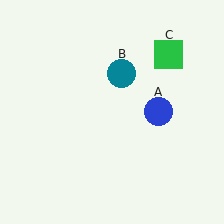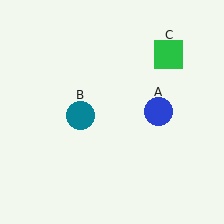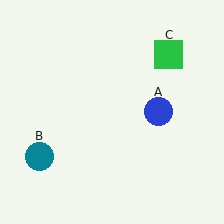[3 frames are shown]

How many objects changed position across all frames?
1 object changed position: teal circle (object B).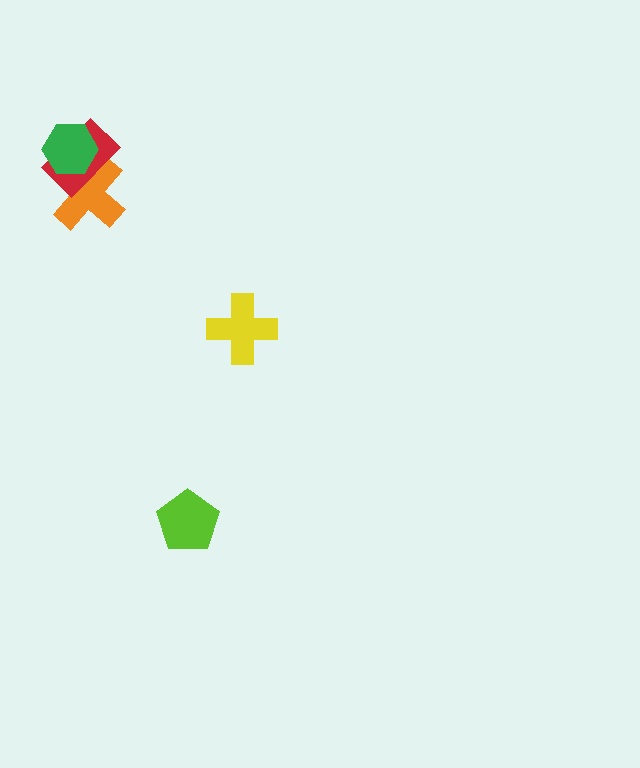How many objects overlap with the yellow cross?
0 objects overlap with the yellow cross.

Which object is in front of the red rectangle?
The green hexagon is in front of the red rectangle.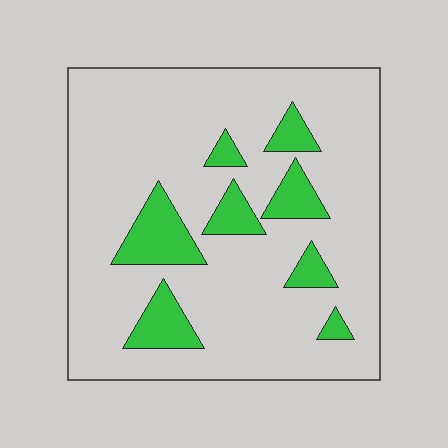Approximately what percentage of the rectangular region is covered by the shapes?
Approximately 15%.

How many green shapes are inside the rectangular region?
8.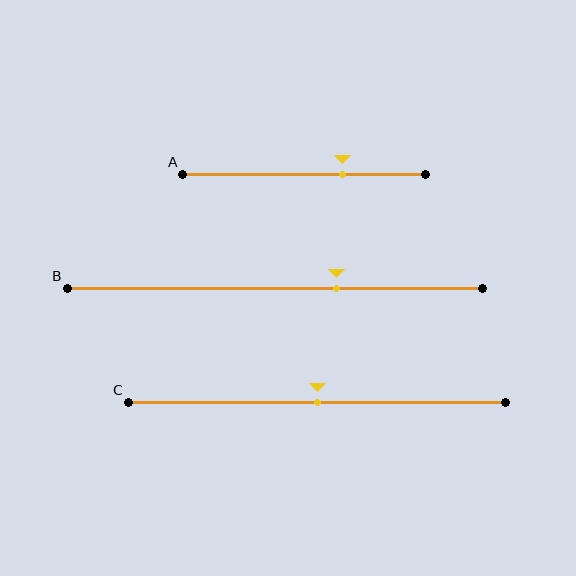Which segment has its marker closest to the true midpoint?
Segment C has its marker closest to the true midpoint.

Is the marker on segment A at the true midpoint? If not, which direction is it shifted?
No, the marker on segment A is shifted to the right by about 16% of the segment length.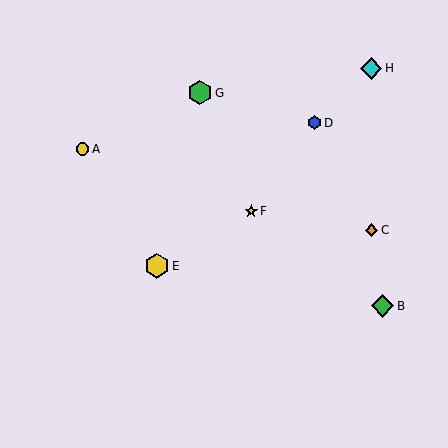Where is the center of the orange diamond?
The center of the orange diamond is at (372, 230).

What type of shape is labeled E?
Shape E is a yellow hexagon.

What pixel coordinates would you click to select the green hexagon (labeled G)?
Click at (200, 93) to select the green hexagon G.